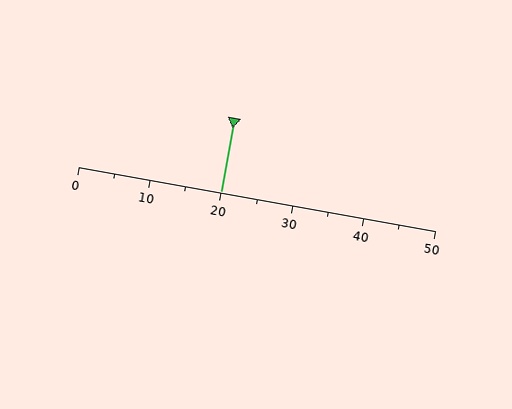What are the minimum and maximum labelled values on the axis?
The axis runs from 0 to 50.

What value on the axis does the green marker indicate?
The marker indicates approximately 20.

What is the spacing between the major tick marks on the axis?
The major ticks are spaced 10 apart.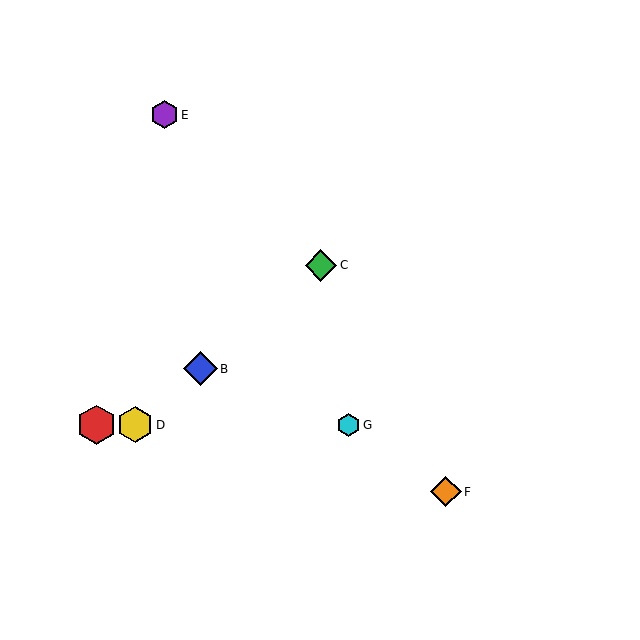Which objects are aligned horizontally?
Objects A, D, G are aligned horizontally.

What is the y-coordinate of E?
Object E is at y≈115.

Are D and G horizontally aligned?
Yes, both are at y≈425.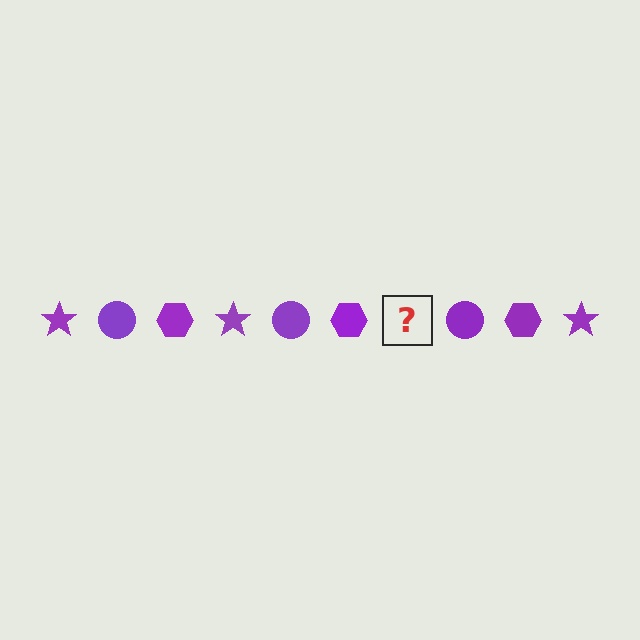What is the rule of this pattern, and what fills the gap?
The rule is that the pattern cycles through star, circle, hexagon shapes in purple. The gap should be filled with a purple star.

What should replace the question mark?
The question mark should be replaced with a purple star.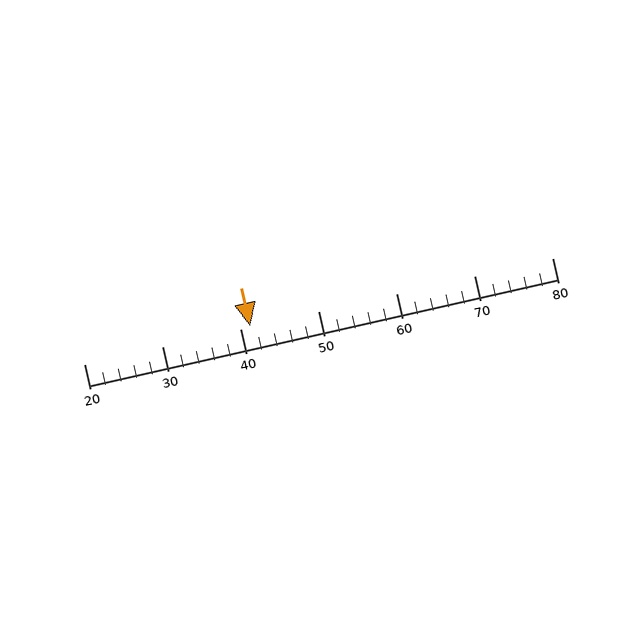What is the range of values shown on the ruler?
The ruler shows values from 20 to 80.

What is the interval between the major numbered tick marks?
The major tick marks are spaced 10 units apart.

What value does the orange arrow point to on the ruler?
The orange arrow points to approximately 41.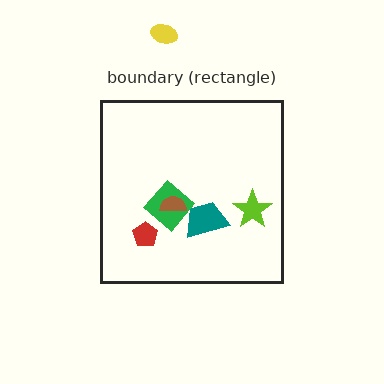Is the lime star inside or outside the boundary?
Inside.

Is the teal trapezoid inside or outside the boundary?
Inside.